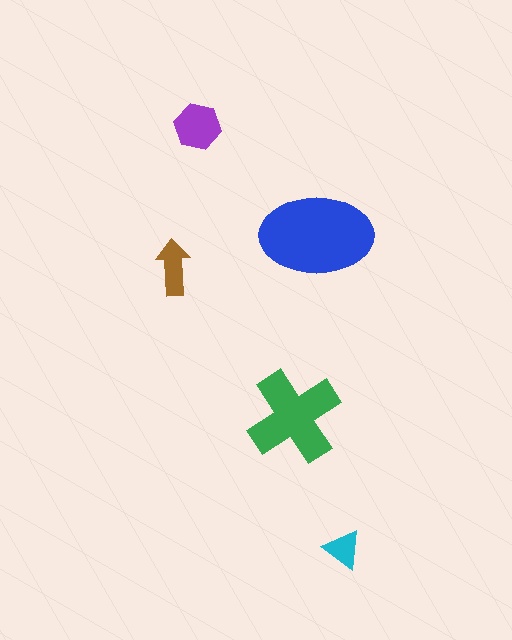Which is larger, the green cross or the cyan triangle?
The green cross.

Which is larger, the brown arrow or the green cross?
The green cross.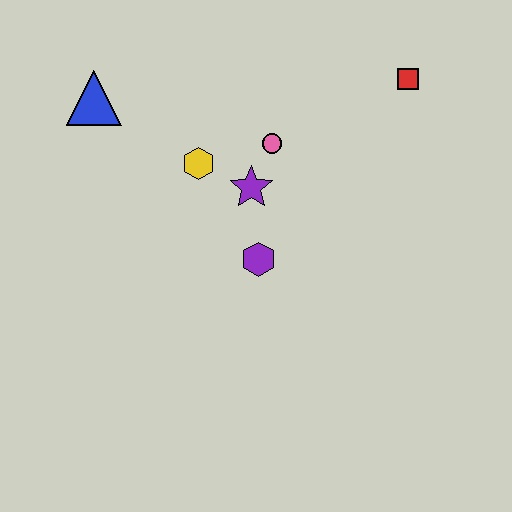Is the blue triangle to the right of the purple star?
No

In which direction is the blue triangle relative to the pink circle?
The blue triangle is to the left of the pink circle.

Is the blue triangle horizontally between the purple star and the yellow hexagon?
No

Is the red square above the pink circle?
Yes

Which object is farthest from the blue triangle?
The red square is farthest from the blue triangle.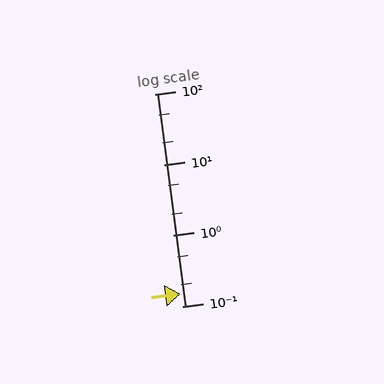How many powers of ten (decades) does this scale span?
The scale spans 3 decades, from 0.1 to 100.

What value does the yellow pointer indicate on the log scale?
The pointer indicates approximately 0.15.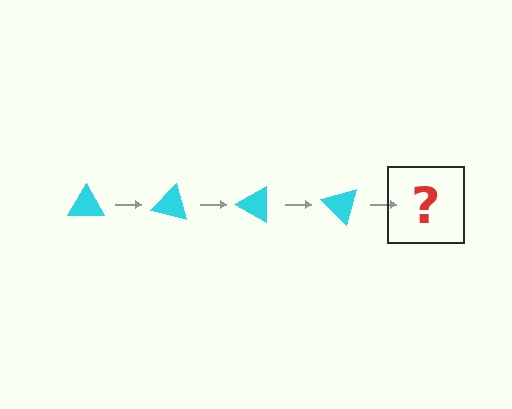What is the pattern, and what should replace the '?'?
The pattern is that the triangle rotates 15 degrees each step. The '?' should be a cyan triangle rotated 60 degrees.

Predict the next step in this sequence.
The next step is a cyan triangle rotated 60 degrees.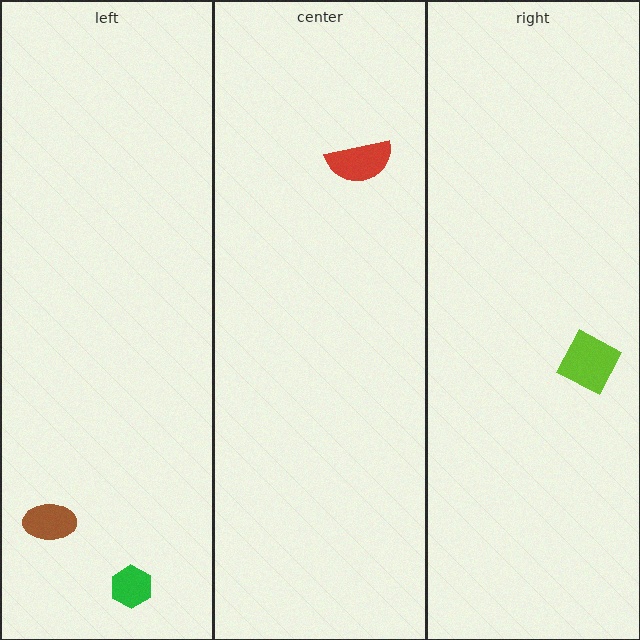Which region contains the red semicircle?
The center region.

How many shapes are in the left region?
2.